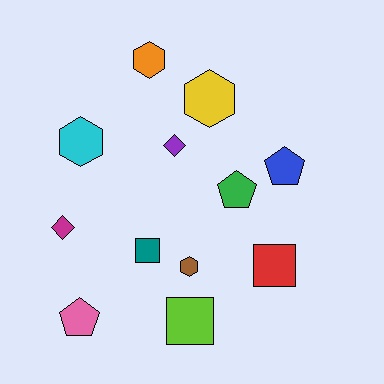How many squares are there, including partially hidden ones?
There are 3 squares.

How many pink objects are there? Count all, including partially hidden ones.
There is 1 pink object.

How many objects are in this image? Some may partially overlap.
There are 12 objects.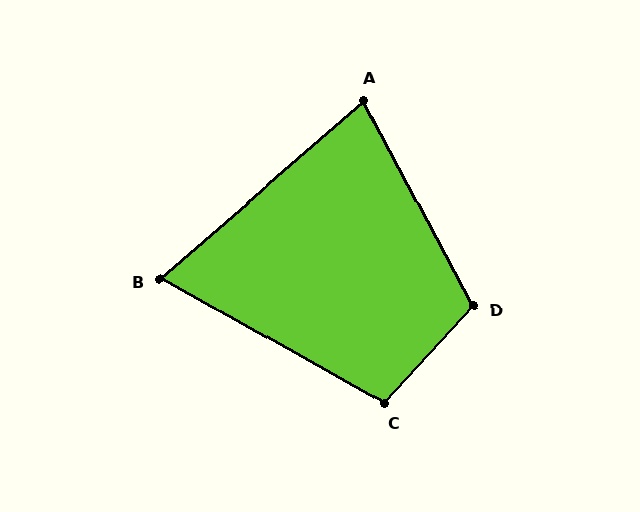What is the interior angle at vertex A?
Approximately 77 degrees (acute).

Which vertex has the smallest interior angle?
B, at approximately 70 degrees.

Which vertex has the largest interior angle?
D, at approximately 110 degrees.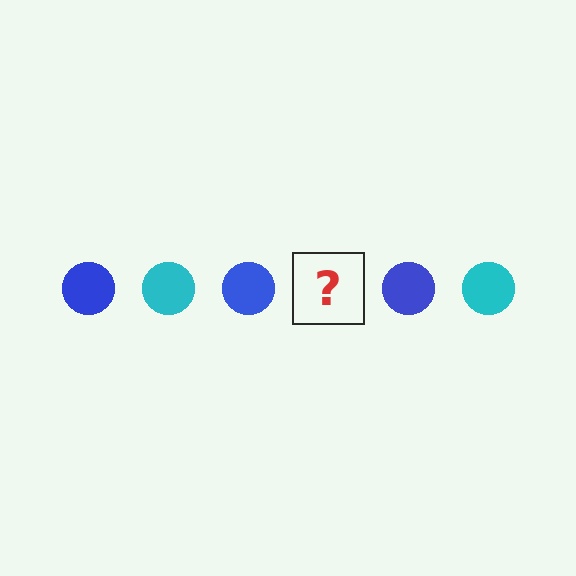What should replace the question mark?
The question mark should be replaced with a cyan circle.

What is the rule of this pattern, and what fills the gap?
The rule is that the pattern cycles through blue, cyan circles. The gap should be filled with a cyan circle.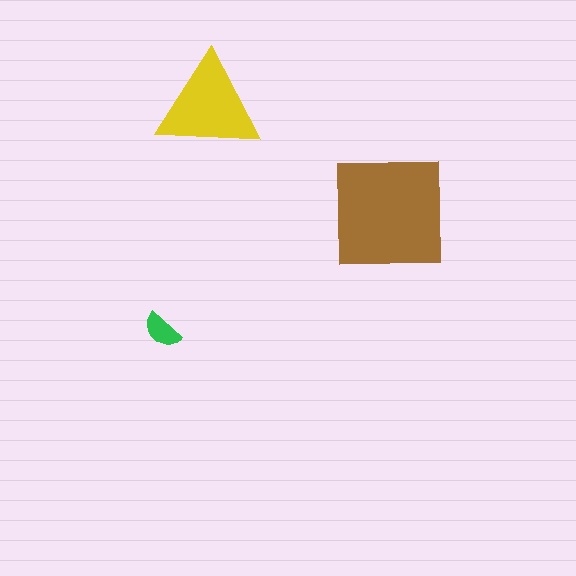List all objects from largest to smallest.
The brown square, the yellow triangle, the green semicircle.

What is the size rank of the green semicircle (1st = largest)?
3rd.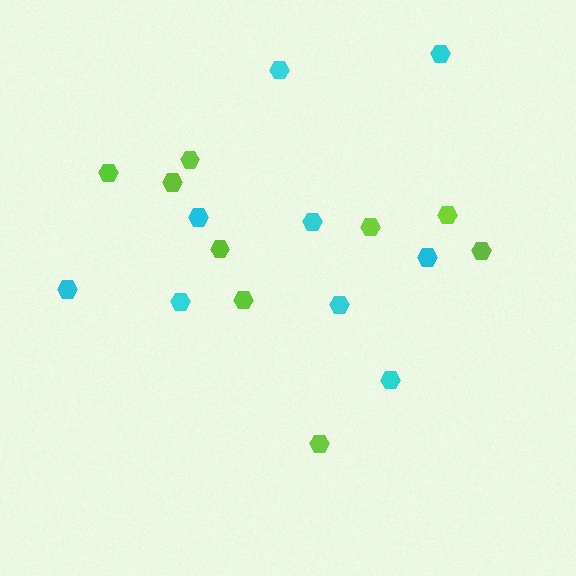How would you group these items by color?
There are 2 groups: one group of cyan hexagons (9) and one group of lime hexagons (9).